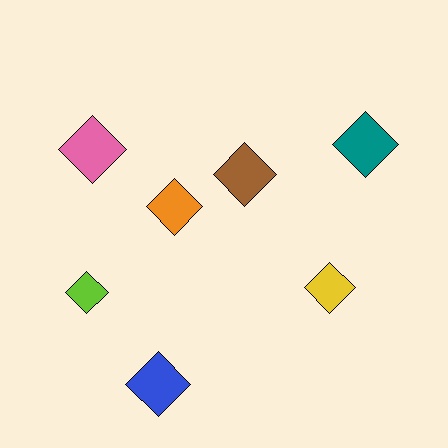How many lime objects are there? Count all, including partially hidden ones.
There is 1 lime object.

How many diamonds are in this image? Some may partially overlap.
There are 7 diamonds.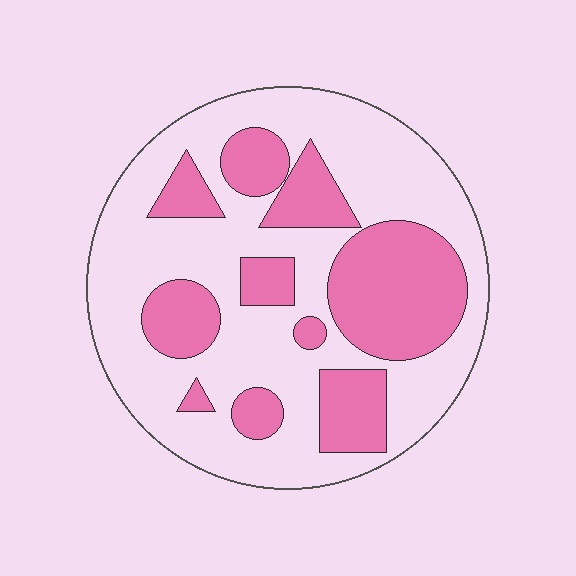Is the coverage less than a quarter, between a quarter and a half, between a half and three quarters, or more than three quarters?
Between a quarter and a half.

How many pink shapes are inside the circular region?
10.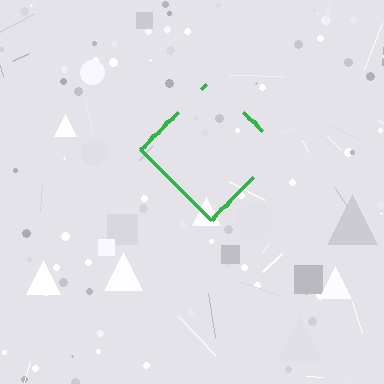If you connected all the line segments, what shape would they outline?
They would outline a diamond.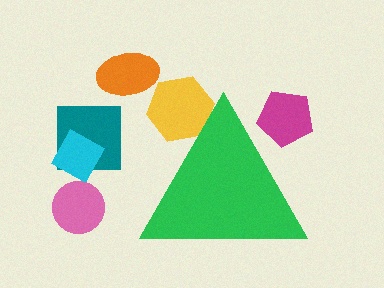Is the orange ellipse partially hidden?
No, the orange ellipse is fully visible.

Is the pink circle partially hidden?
No, the pink circle is fully visible.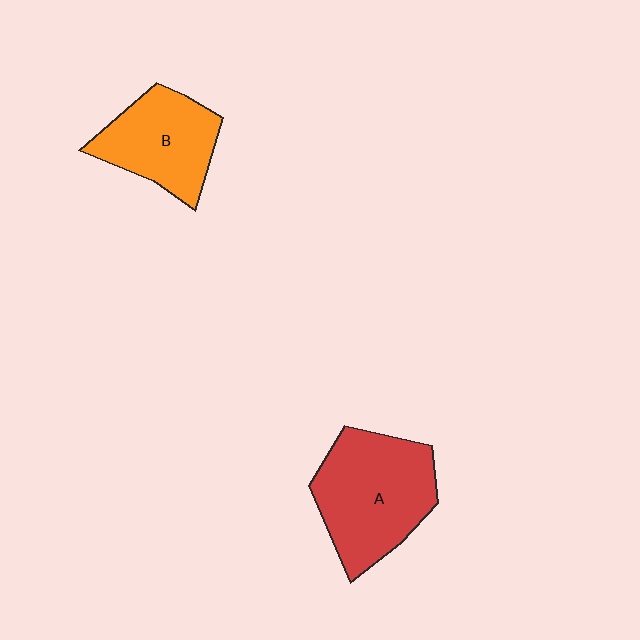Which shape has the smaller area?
Shape B (orange).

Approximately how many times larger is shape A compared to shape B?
Approximately 1.3 times.